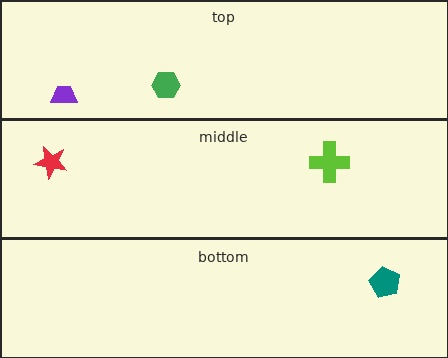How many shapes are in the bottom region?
1.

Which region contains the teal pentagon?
The bottom region.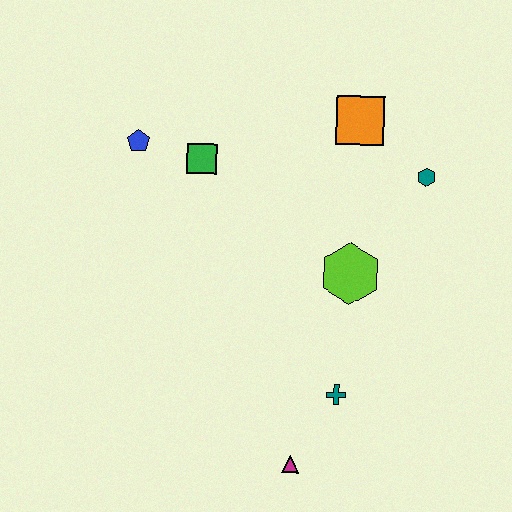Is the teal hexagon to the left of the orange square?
No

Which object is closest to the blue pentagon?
The green square is closest to the blue pentagon.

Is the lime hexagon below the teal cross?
No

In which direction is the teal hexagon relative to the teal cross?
The teal hexagon is above the teal cross.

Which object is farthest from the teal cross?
The blue pentagon is farthest from the teal cross.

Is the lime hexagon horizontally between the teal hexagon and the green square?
Yes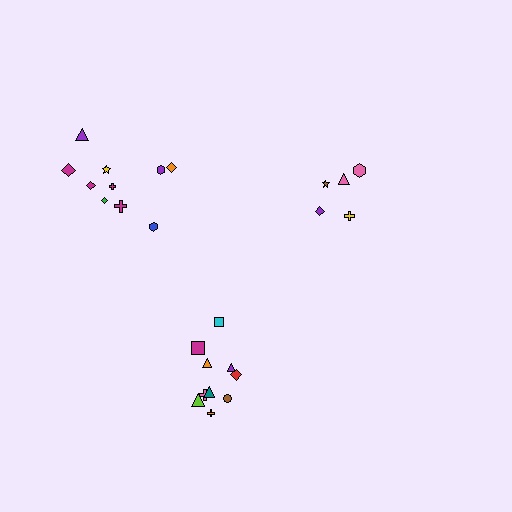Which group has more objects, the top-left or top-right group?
The top-left group.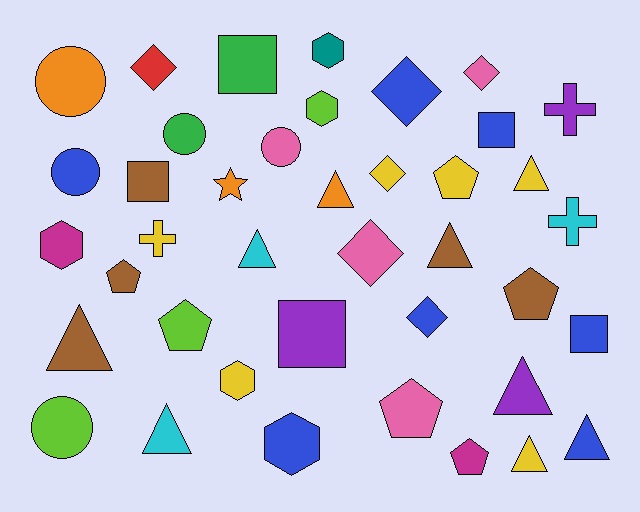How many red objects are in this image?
There is 1 red object.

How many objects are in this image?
There are 40 objects.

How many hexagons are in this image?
There are 5 hexagons.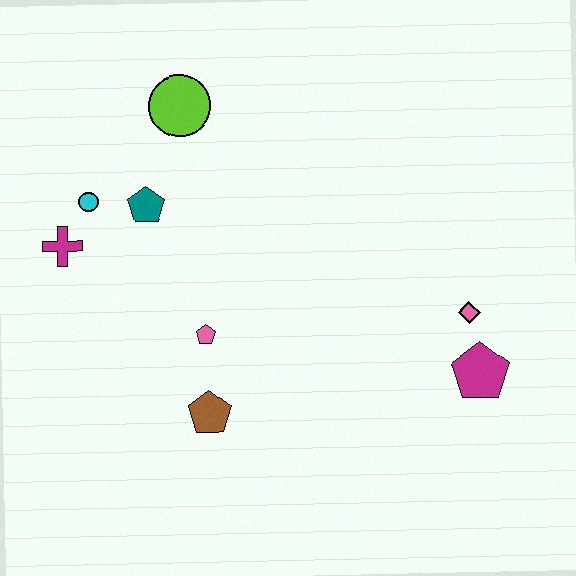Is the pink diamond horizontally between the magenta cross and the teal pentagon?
No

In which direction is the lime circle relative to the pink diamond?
The lime circle is to the left of the pink diamond.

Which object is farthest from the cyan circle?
The magenta pentagon is farthest from the cyan circle.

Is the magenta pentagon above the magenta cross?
No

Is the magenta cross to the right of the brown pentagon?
No